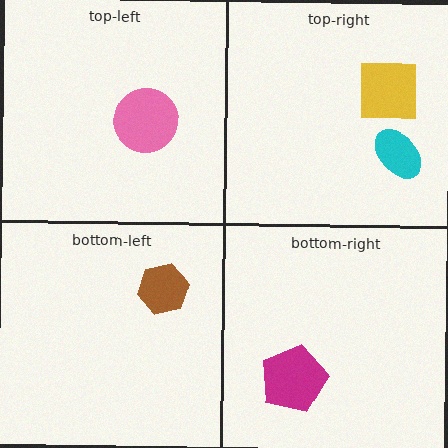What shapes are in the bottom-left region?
The brown hexagon.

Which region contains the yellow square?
The top-right region.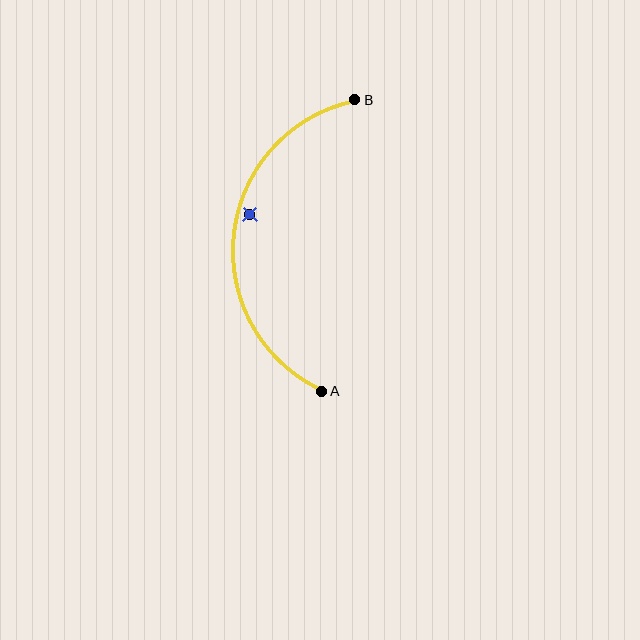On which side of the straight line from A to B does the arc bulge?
The arc bulges to the left of the straight line connecting A and B.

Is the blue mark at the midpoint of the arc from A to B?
No — the blue mark does not lie on the arc at all. It sits slightly inside the curve.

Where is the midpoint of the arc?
The arc midpoint is the point on the curve farthest from the straight line joining A and B. It sits to the left of that line.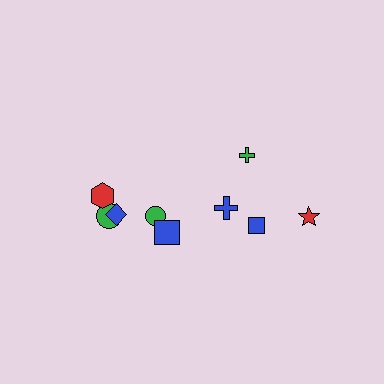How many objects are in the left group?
There are 6 objects.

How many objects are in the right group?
There are 4 objects.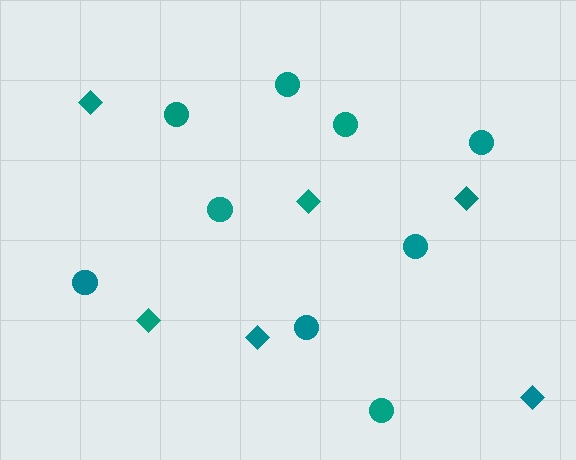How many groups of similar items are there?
There are 2 groups: one group of diamonds (6) and one group of circles (9).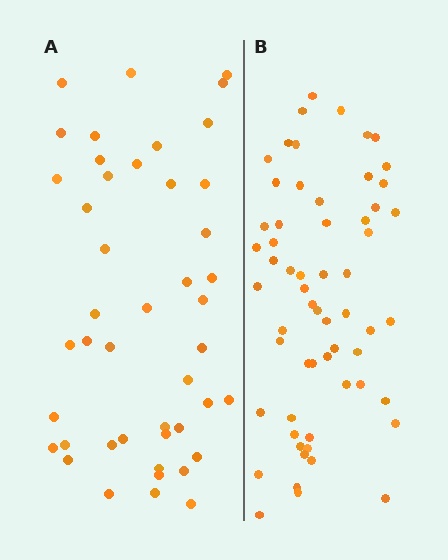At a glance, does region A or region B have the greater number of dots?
Region B (the right region) has more dots.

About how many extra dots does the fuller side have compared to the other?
Region B has approximately 15 more dots than region A.